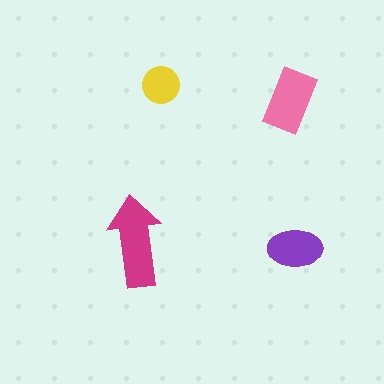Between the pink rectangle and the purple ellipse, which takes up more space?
The pink rectangle.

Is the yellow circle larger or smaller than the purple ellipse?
Smaller.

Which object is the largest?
The magenta arrow.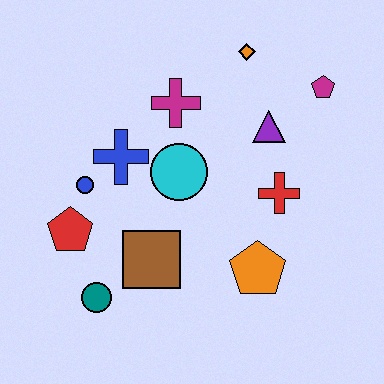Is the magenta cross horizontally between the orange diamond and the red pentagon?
Yes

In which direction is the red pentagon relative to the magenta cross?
The red pentagon is below the magenta cross.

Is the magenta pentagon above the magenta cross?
Yes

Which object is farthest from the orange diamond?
The teal circle is farthest from the orange diamond.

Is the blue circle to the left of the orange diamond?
Yes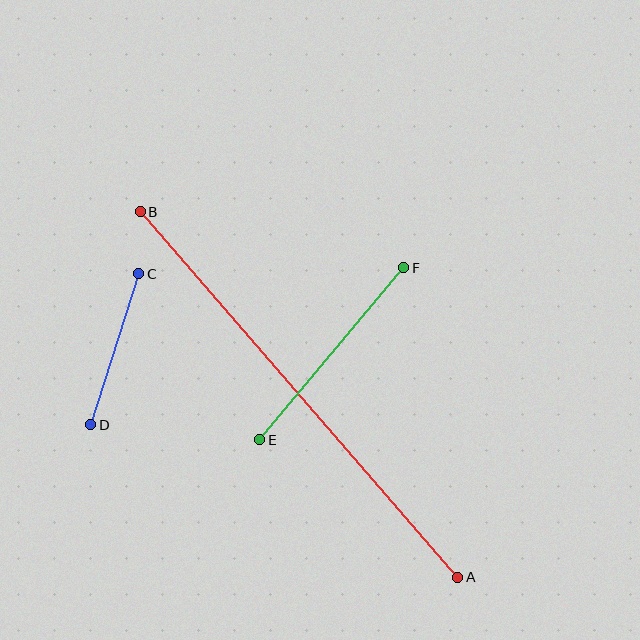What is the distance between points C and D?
The distance is approximately 159 pixels.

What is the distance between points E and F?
The distance is approximately 225 pixels.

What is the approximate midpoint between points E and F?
The midpoint is at approximately (332, 354) pixels.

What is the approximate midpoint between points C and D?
The midpoint is at approximately (115, 349) pixels.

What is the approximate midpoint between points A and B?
The midpoint is at approximately (299, 395) pixels.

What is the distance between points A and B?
The distance is approximately 484 pixels.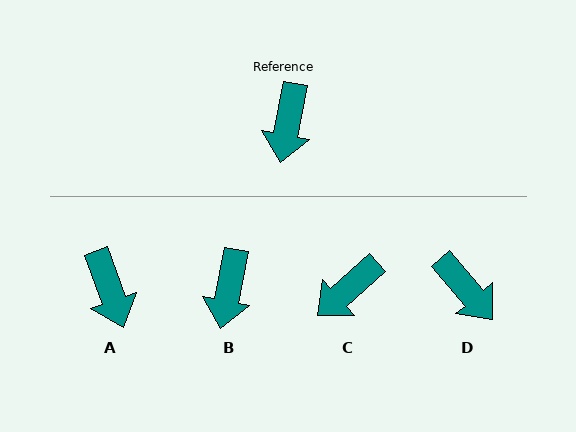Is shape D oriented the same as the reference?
No, it is off by about 52 degrees.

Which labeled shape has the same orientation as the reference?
B.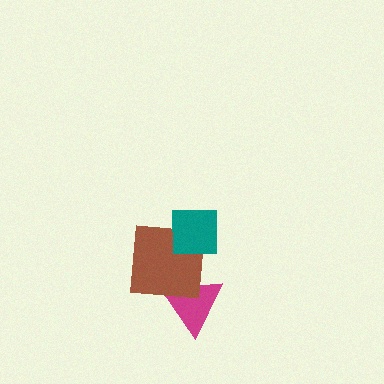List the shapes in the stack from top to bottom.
From top to bottom: the teal square, the brown square, the magenta triangle.